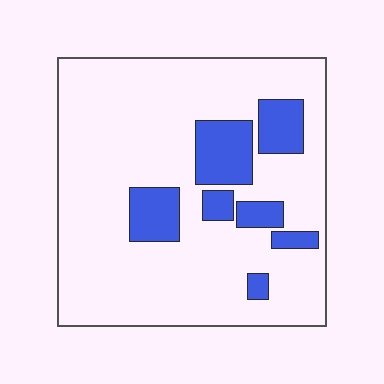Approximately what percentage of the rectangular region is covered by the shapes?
Approximately 20%.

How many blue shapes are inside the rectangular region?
7.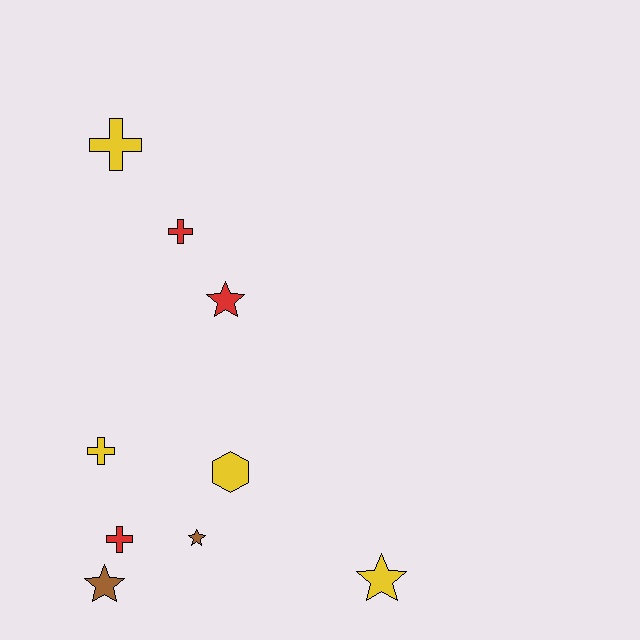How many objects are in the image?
There are 9 objects.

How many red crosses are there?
There are 2 red crosses.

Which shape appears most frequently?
Star, with 4 objects.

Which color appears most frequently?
Yellow, with 4 objects.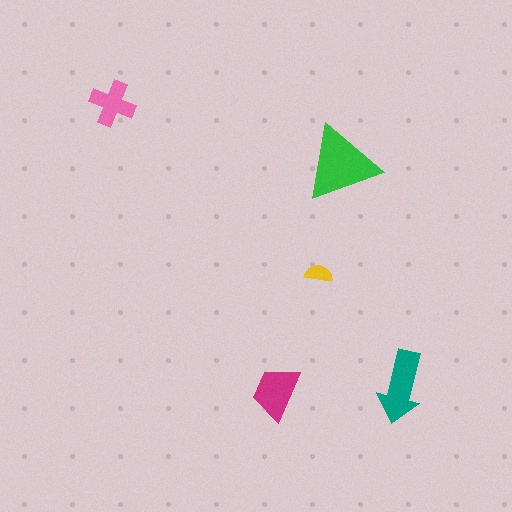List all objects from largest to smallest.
The green triangle, the teal arrow, the magenta trapezoid, the pink cross, the yellow semicircle.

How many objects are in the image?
There are 5 objects in the image.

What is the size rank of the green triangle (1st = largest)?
1st.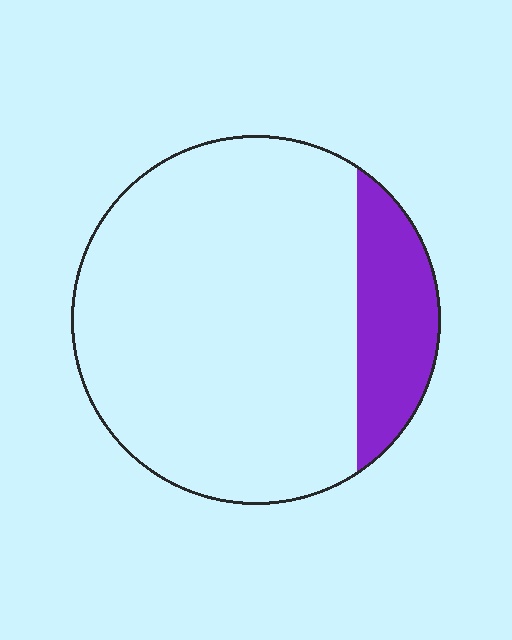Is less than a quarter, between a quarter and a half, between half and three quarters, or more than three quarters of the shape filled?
Less than a quarter.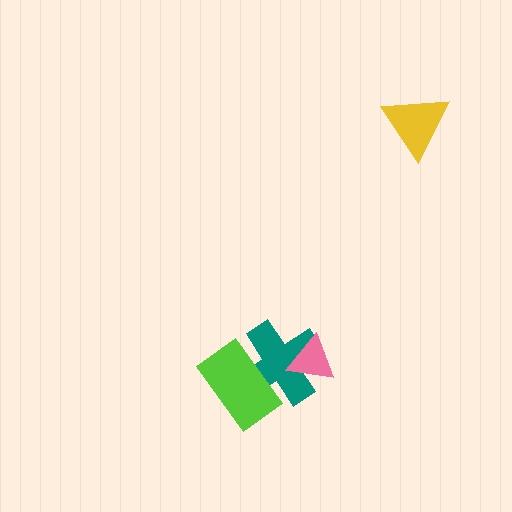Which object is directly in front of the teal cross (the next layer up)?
The pink triangle is directly in front of the teal cross.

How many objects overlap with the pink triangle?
1 object overlaps with the pink triangle.